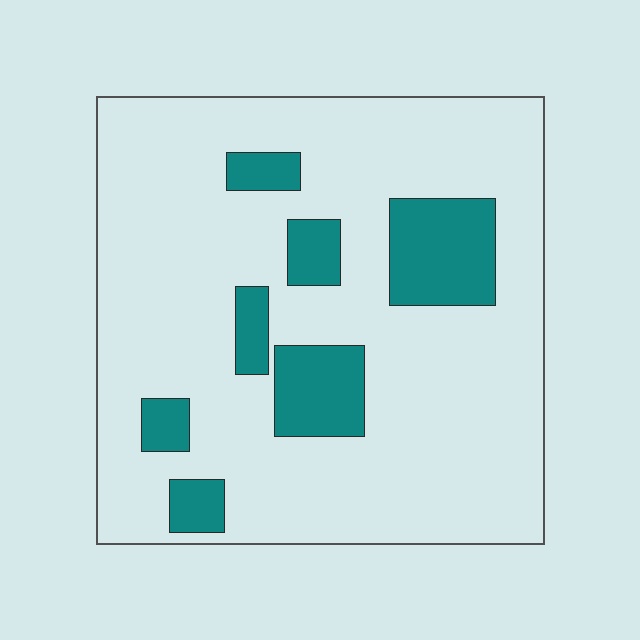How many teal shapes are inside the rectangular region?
7.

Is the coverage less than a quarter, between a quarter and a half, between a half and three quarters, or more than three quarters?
Less than a quarter.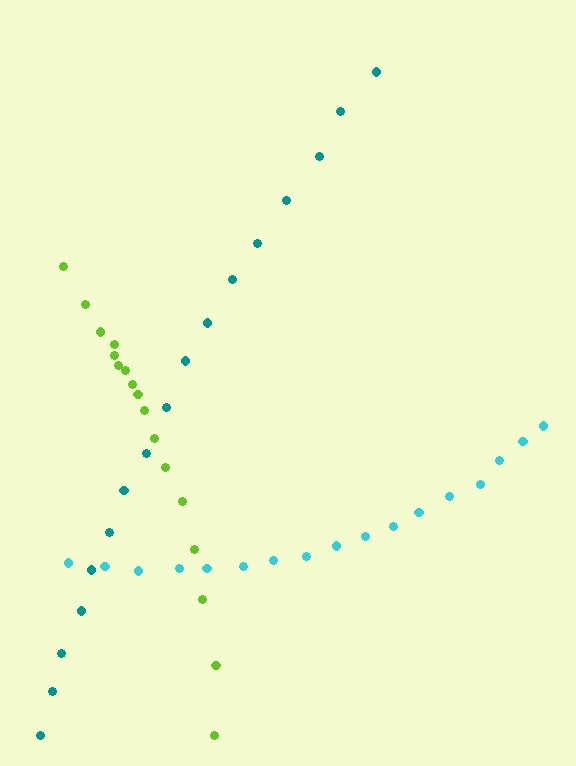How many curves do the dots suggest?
There are 3 distinct paths.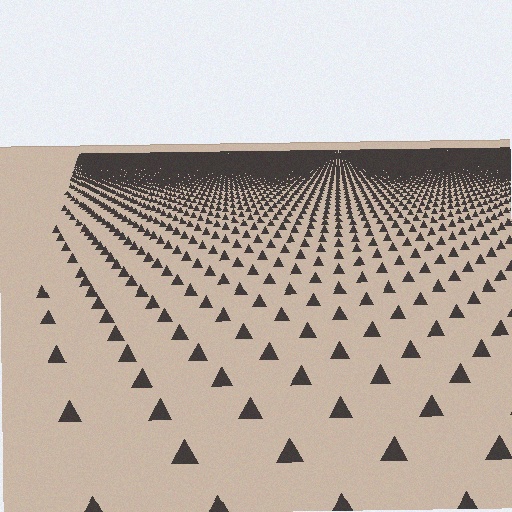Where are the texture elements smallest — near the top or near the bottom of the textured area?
Near the top.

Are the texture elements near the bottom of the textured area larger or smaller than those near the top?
Larger. Near the bottom, elements are closer to the viewer and appear at a bigger on-screen size.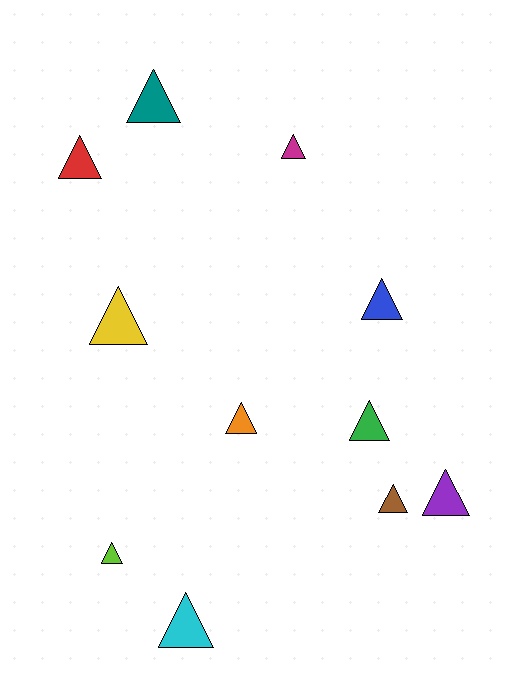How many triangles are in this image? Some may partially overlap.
There are 11 triangles.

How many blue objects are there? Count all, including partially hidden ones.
There is 1 blue object.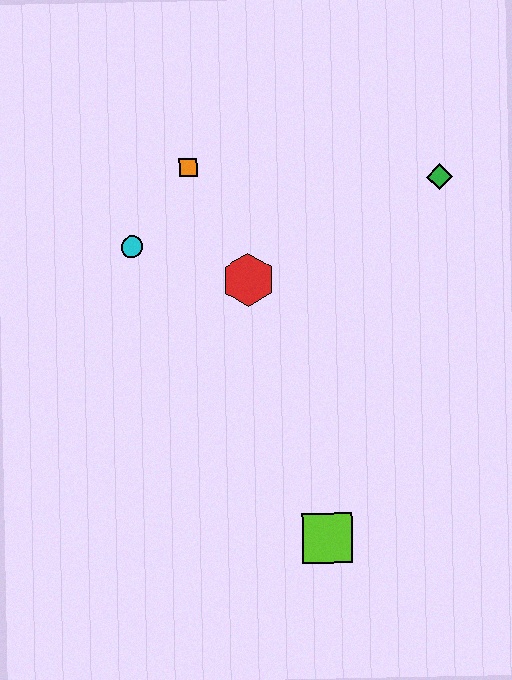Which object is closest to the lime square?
The red hexagon is closest to the lime square.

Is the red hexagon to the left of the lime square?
Yes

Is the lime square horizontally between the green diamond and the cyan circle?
Yes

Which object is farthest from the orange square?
The lime square is farthest from the orange square.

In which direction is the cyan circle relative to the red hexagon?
The cyan circle is to the left of the red hexagon.